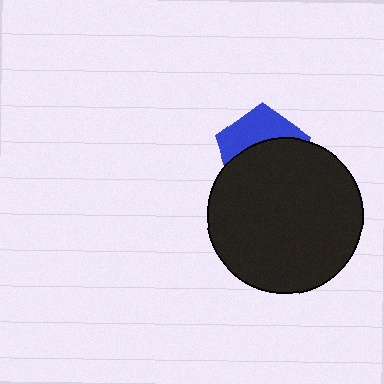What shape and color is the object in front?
The object in front is a black circle.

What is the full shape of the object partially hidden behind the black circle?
The partially hidden object is a blue pentagon.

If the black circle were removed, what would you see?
You would see the complete blue pentagon.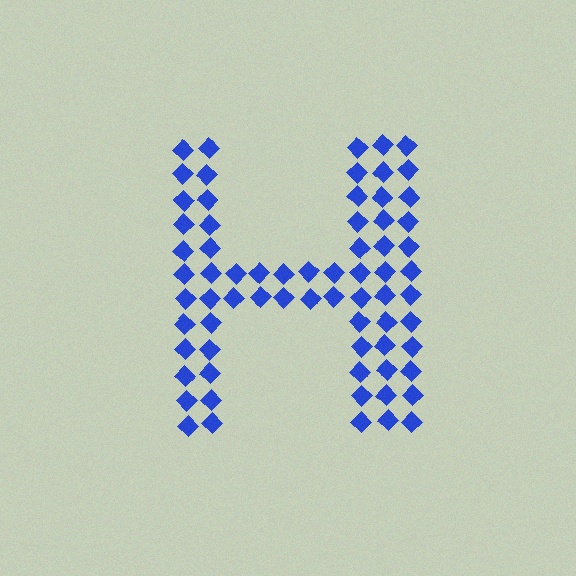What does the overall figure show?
The overall figure shows the letter H.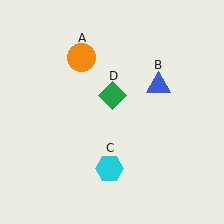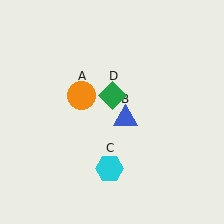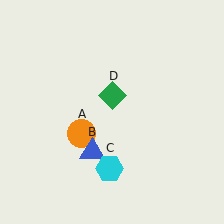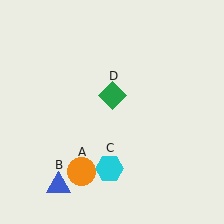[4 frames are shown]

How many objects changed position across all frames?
2 objects changed position: orange circle (object A), blue triangle (object B).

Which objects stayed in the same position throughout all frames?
Cyan hexagon (object C) and green diamond (object D) remained stationary.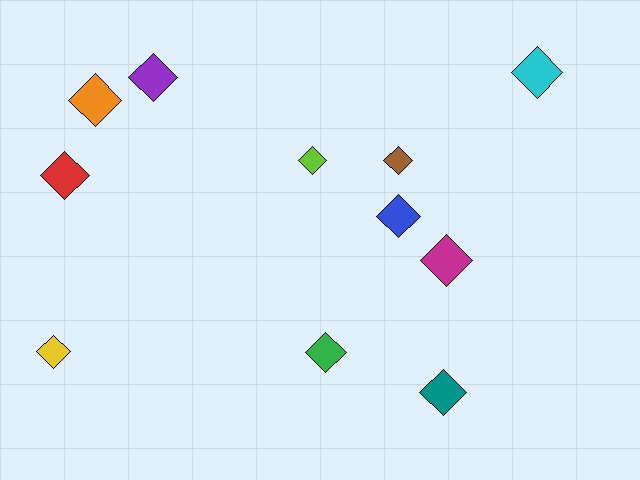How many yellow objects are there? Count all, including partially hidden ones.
There is 1 yellow object.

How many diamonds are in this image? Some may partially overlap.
There are 11 diamonds.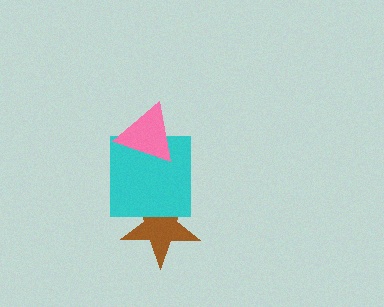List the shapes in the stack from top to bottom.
From top to bottom: the pink triangle, the cyan square, the brown star.